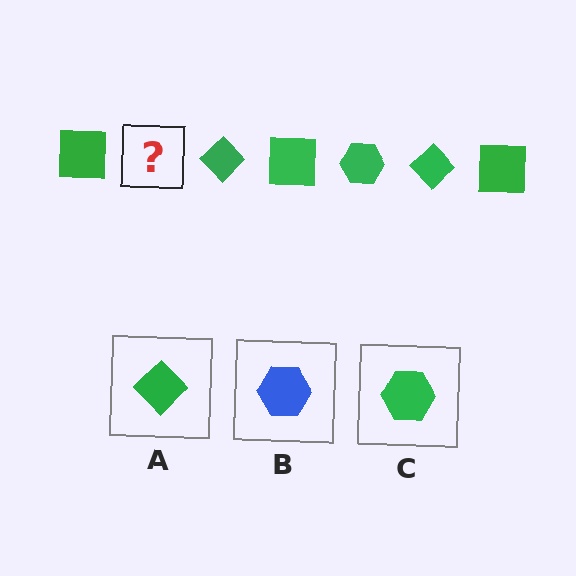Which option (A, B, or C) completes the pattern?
C.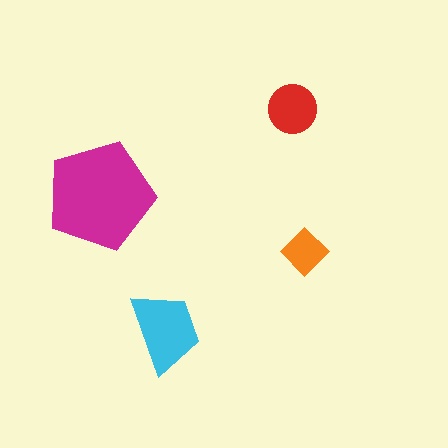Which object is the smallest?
The orange diamond.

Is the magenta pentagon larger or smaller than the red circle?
Larger.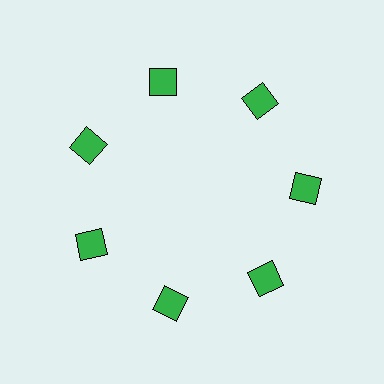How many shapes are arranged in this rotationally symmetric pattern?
There are 7 shapes, arranged in 7 groups of 1.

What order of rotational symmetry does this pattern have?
This pattern has 7-fold rotational symmetry.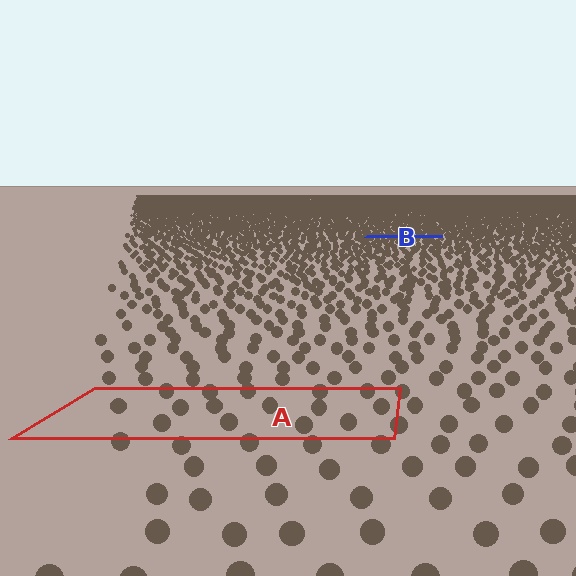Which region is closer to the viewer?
Region A is closer. The texture elements there are larger and more spread out.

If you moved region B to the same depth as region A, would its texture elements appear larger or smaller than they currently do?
They would appear larger. At a closer depth, the same texture elements are projected at a bigger on-screen size.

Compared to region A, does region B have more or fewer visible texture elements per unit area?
Region B has more texture elements per unit area — they are packed more densely because it is farther away.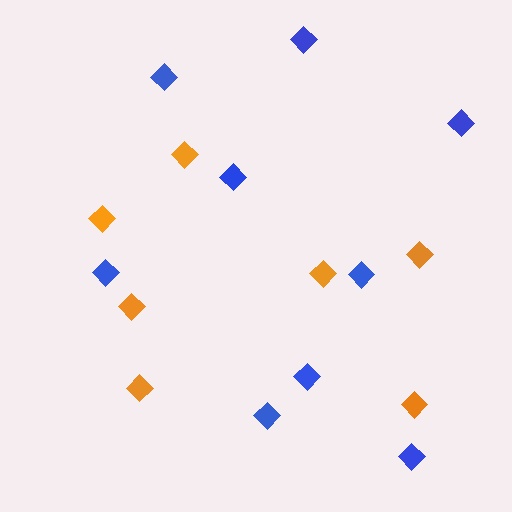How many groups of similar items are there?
There are 2 groups: one group of orange diamonds (7) and one group of blue diamonds (9).